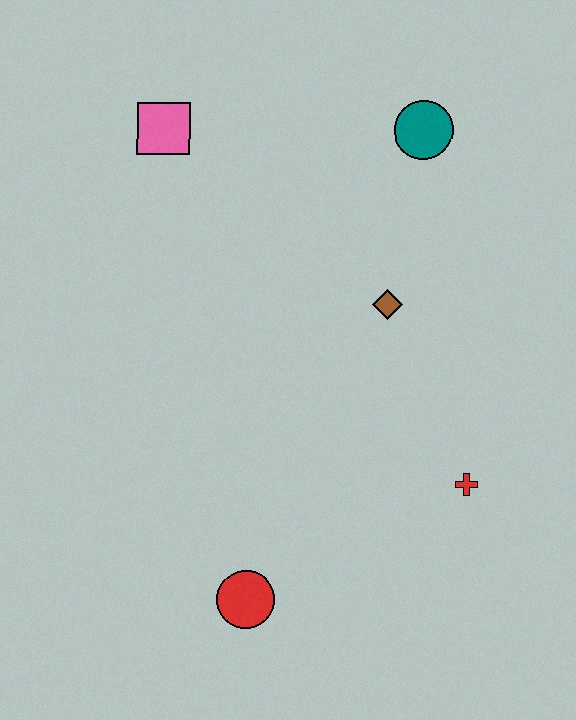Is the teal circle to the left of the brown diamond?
No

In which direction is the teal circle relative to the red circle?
The teal circle is above the red circle.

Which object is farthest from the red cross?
The pink square is farthest from the red cross.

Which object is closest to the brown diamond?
The teal circle is closest to the brown diamond.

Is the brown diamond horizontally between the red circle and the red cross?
Yes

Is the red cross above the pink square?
No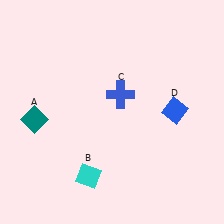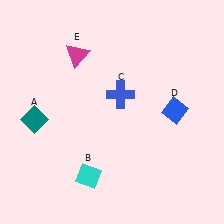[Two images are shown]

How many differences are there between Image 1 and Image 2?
There is 1 difference between the two images.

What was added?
A magenta triangle (E) was added in Image 2.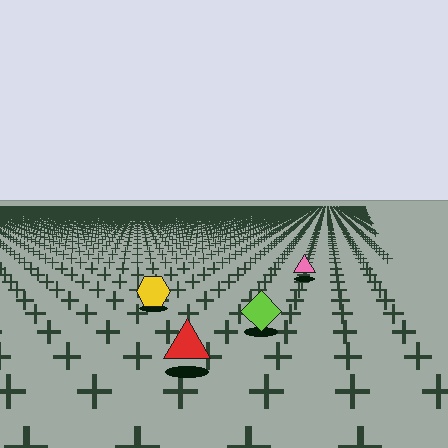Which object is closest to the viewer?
The red triangle is closest. The texture marks near it are larger and more spread out.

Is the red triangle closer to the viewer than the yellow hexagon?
Yes. The red triangle is closer — you can tell from the texture gradient: the ground texture is coarser near it.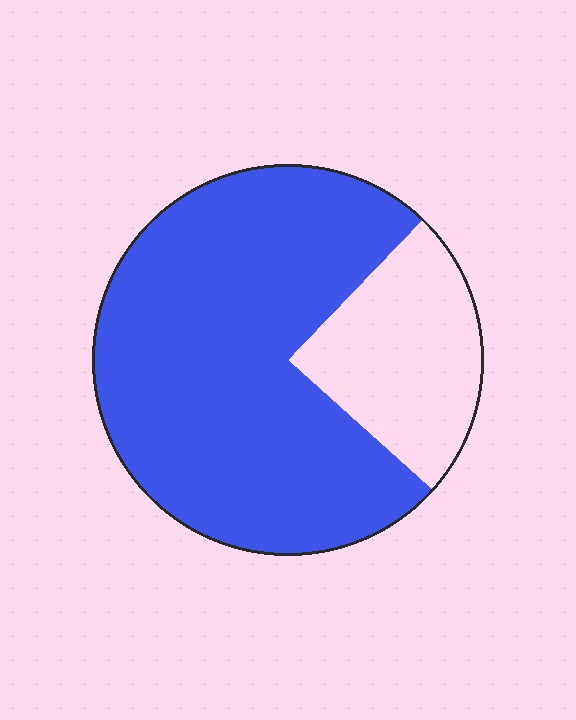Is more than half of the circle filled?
Yes.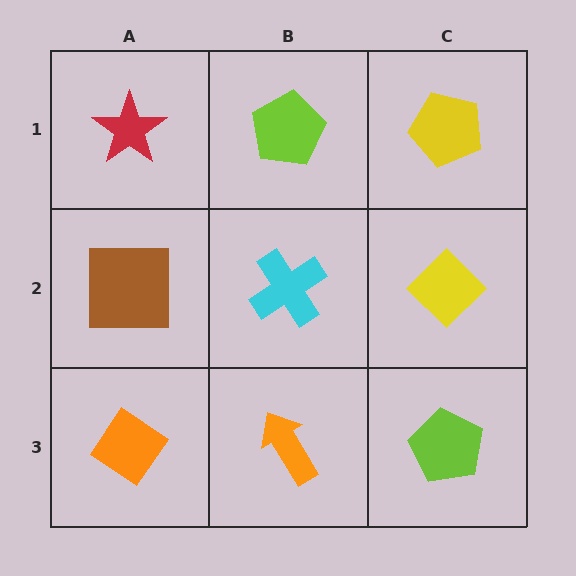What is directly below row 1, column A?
A brown square.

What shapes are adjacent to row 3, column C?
A yellow diamond (row 2, column C), an orange arrow (row 3, column B).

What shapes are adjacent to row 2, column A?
A red star (row 1, column A), an orange diamond (row 3, column A), a cyan cross (row 2, column B).